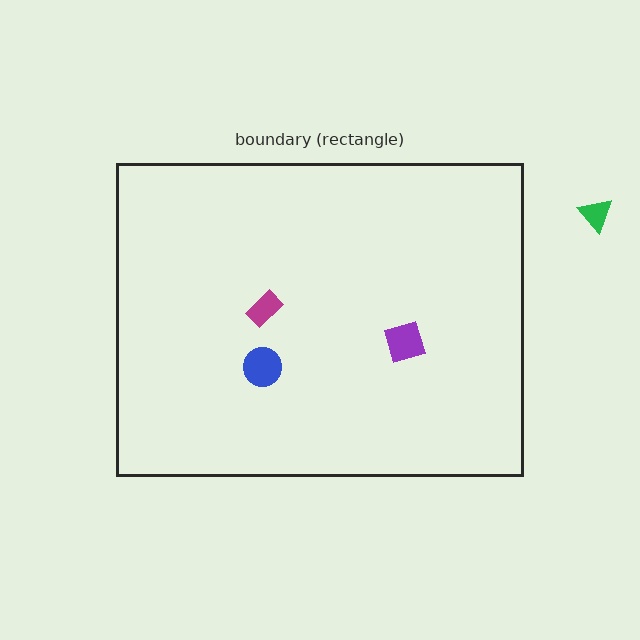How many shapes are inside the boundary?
3 inside, 1 outside.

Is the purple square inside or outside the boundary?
Inside.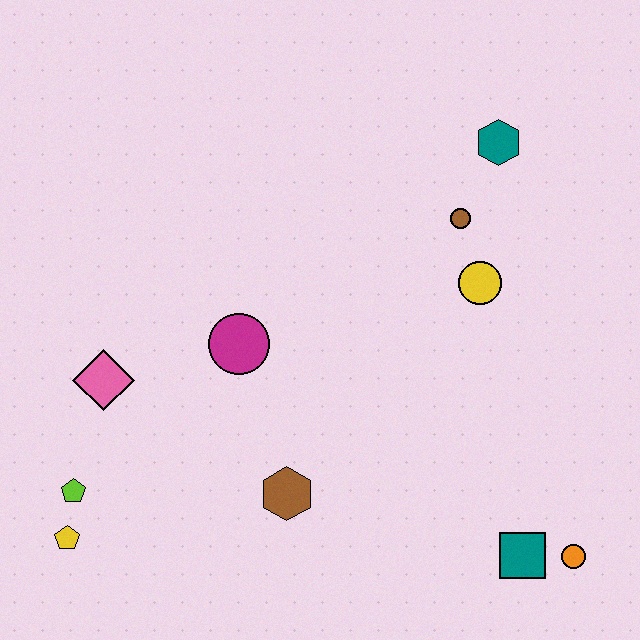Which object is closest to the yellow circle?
The brown circle is closest to the yellow circle.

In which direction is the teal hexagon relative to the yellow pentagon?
The teal hexagon is to the right of the yellow pentagon.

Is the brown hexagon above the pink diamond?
No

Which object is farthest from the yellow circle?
The yellow pentagon is farthest from the yellow circle.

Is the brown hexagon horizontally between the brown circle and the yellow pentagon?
Yes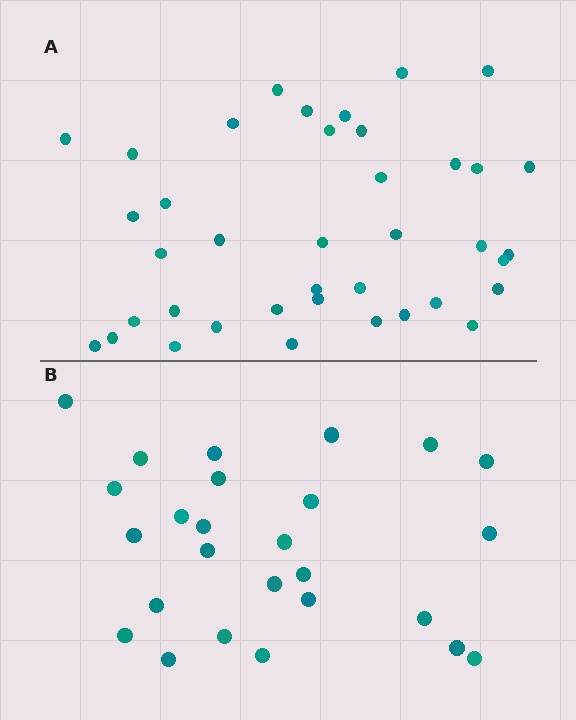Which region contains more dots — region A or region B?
Region A (the top region) has more dots.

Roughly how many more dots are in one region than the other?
Region A has approximately 15 more dots than region B.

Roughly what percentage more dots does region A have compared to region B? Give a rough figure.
About 50% more.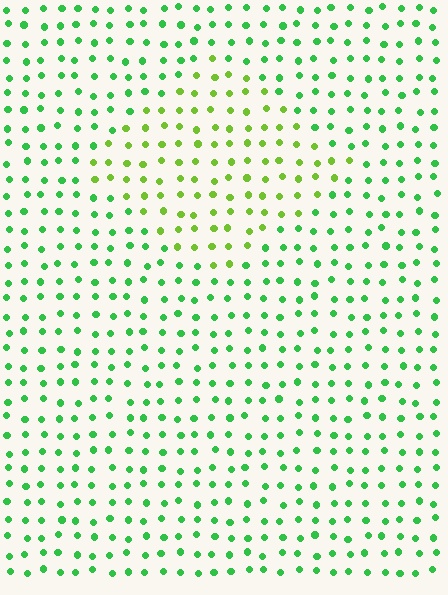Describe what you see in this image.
The image is filled with small green elements in a uniform arrangement. A diamond-shaped region is visible where the elements are tinted to a slightly different hue, forming a subtle color boundary.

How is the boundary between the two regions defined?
The boundary is defined purely by a slight shift in hue (about 37 degrees). Spacing, size, and orientation are identical on both sides.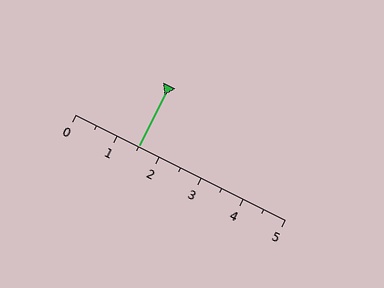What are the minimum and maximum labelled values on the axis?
The axis runs from 0 to 5.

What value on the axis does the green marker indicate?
The marker indicates approximately 1.5.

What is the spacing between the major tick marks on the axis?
The major ticks are spaced 1 apart.